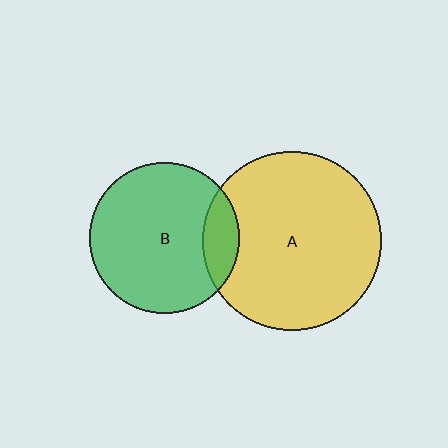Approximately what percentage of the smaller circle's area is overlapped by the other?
Approximately 15%.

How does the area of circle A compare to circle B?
Approximately 1.4 times.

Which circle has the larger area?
Circle A (yellow).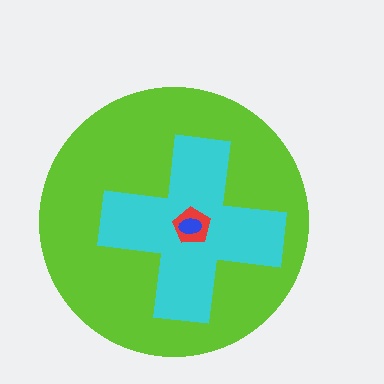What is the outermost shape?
The lime circle.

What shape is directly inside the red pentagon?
The blue ellipse.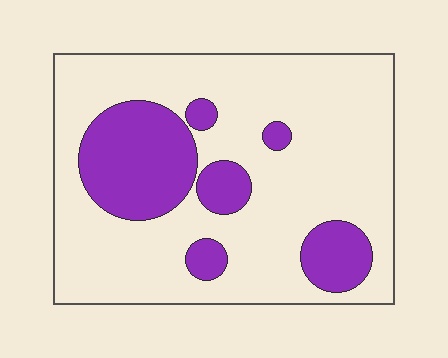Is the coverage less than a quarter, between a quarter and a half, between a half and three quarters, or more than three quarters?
Less than a quarter.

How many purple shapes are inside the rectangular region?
6.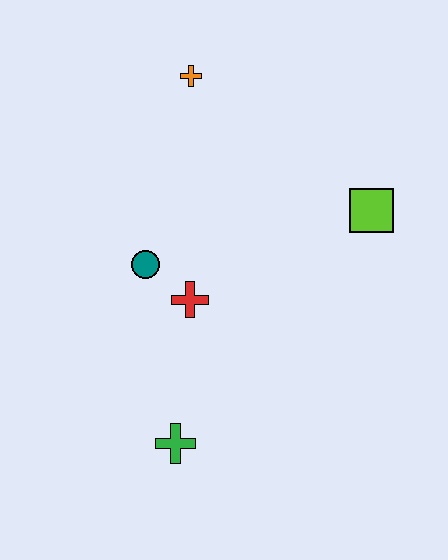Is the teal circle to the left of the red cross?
Yes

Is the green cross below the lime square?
Yes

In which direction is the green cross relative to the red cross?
The green cross is below the red cross.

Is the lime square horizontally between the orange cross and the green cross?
No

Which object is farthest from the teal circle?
The lime square is farthest from the teal circle.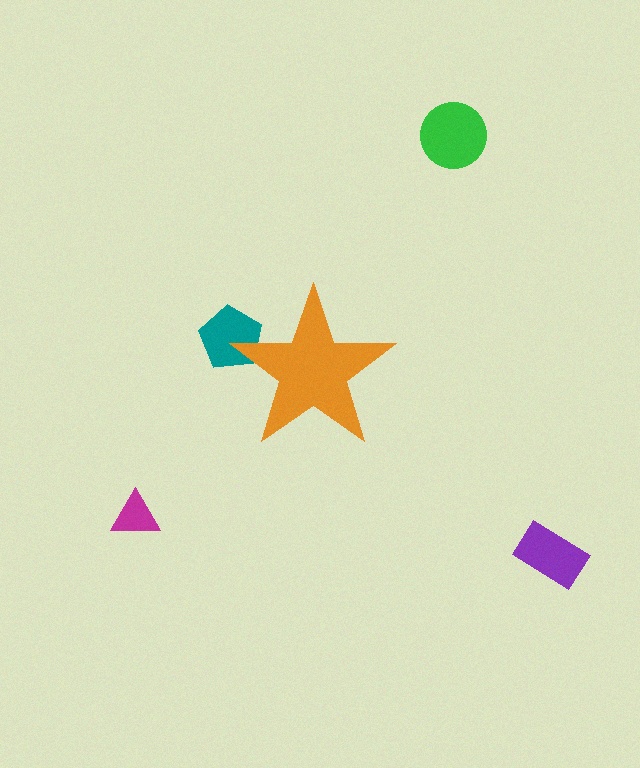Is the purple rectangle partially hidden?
No, the purple rectangle is fully visible.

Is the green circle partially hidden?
No, the green circle is fully visible.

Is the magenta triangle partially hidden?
No, the magenta triangle is fully visible.